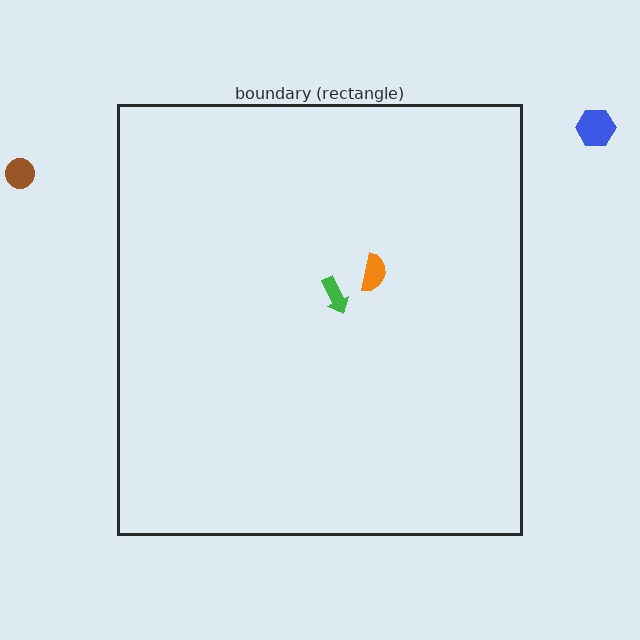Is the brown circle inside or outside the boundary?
Outside.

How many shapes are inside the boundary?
2 inside, 2 outside.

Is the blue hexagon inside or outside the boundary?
Outside.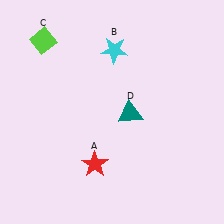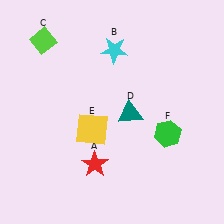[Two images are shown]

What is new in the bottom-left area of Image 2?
A yellow square (E) was added in the bottom-left area of Image 2.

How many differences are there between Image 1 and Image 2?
There are 2 differences between the two images.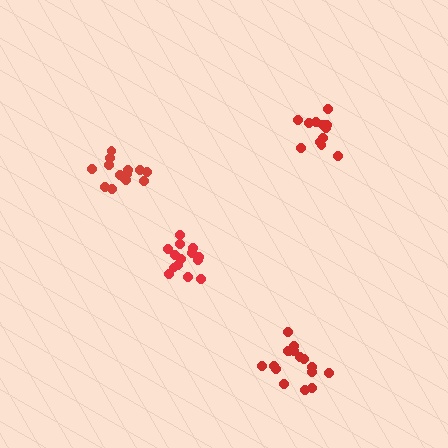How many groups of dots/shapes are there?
There are 4 groups.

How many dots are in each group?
Group 1: 14 dots, Group 2: 14 dots, Group 3: 13 dots, Group 4: 16 dots (57 total).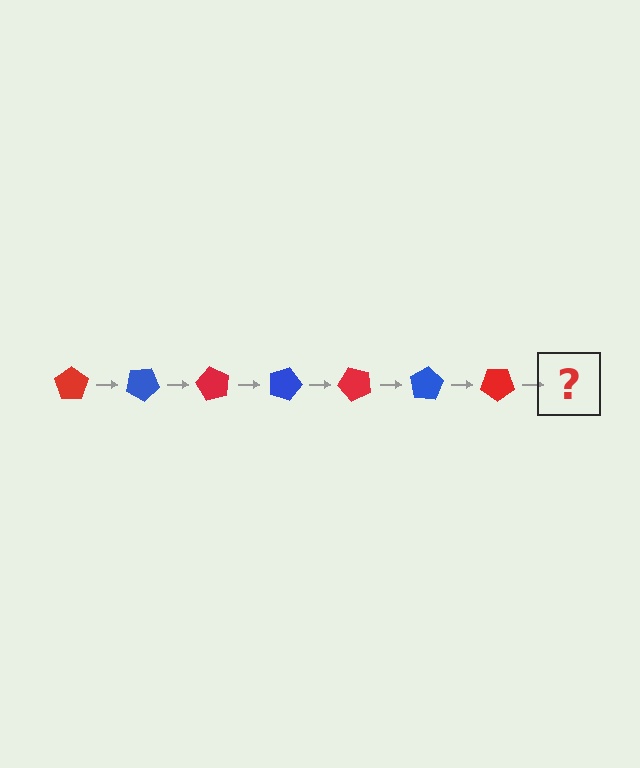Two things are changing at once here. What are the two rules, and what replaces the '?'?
The two rules are that it rotates 30 degrees each step and the color cycles through red and blue. The '?' should be a blue pentagon, rotated 210 degrees from the start.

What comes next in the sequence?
The next element should be a blue pentagon, rotated 210 degrees from the start.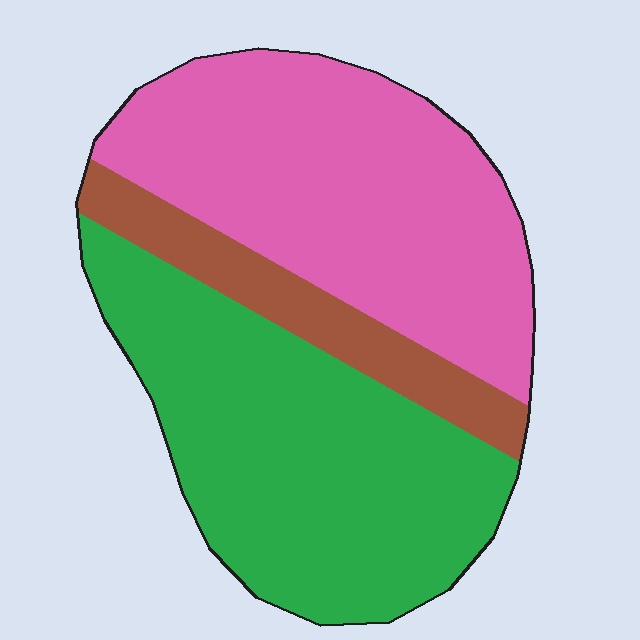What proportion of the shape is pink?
Pink takes up about two fifths (2/5) of the shape.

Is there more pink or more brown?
Pink.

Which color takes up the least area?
Brown, at roughly 15%.